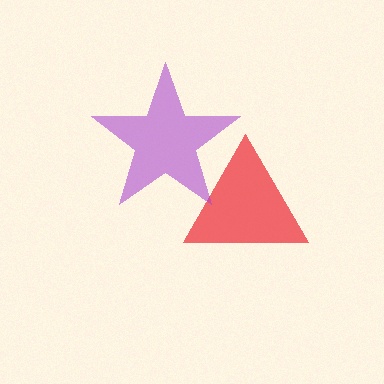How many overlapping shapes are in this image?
There are 2 overlapping shapes in the image.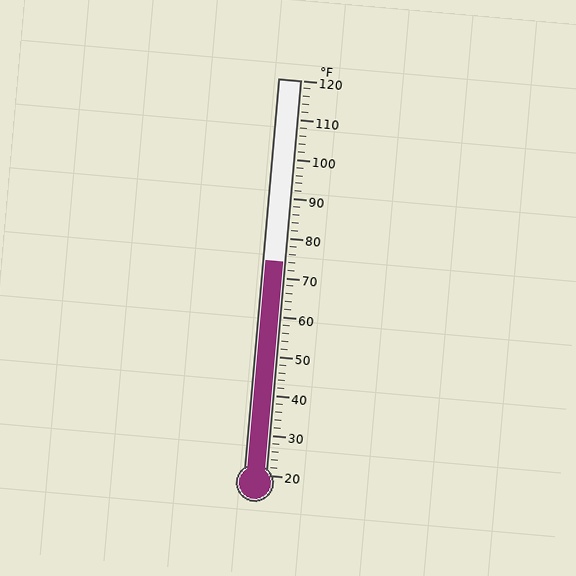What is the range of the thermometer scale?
The thermometer scale ranges from 20°F to 120°F.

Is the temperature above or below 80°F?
The temperature is below 80°F.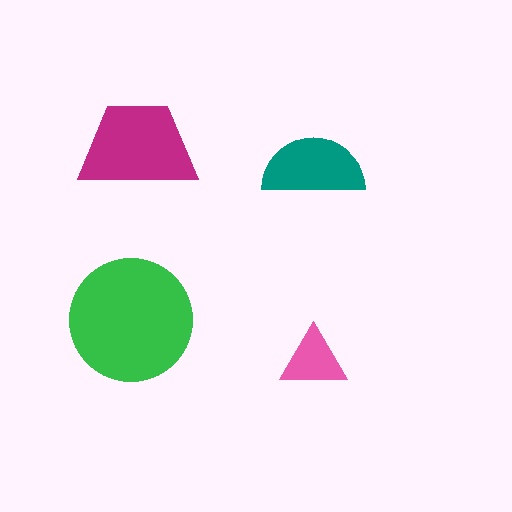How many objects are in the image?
There are 4 objects in the image.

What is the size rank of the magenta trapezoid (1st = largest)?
2nd.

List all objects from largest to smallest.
The green circle, the magenta trapezoid, the teal semicircle, the pink triangle.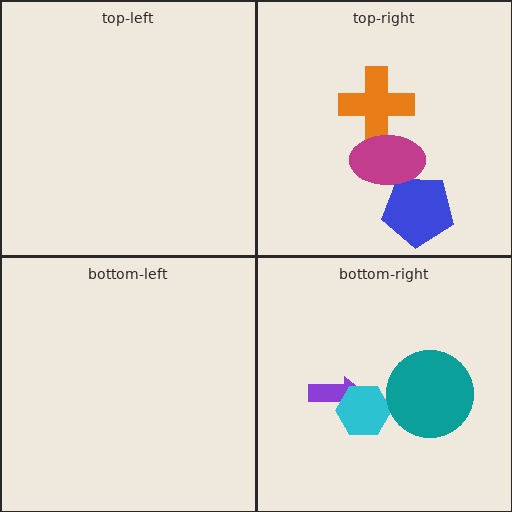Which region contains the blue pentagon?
The top-right region.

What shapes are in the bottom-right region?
The purple arrow, the cyan hexagon, the teal circle.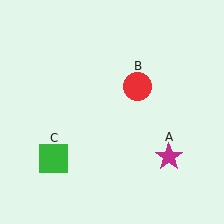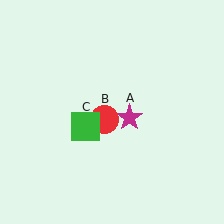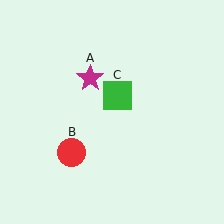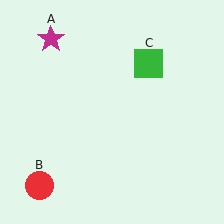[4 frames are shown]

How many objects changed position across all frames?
3 objects changed position: magenta star (object A), red circle (object B), green square (object C).